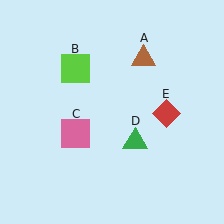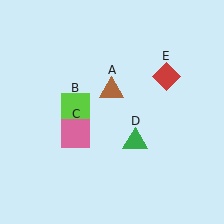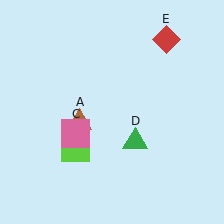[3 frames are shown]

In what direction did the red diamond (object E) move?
The red diamond (object E) moved up.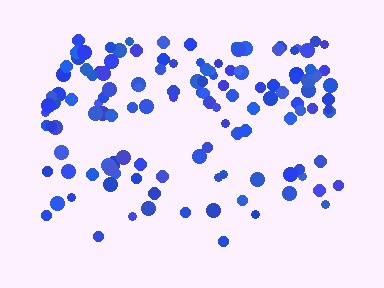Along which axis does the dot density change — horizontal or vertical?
Vertical.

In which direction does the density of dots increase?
From bottom to top, with the top side densest.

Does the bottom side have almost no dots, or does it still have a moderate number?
Still a moderate number, just noticeably fewer than the top.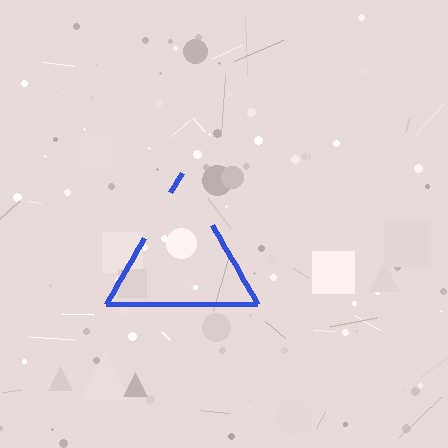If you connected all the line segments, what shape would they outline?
They would outline a triangle.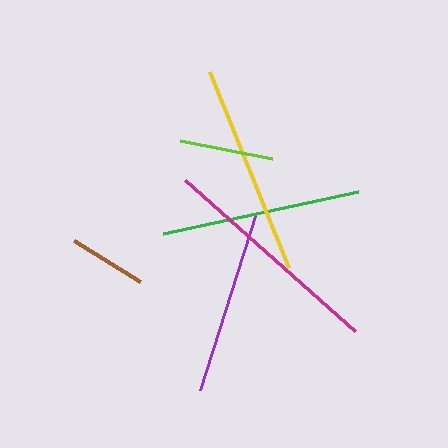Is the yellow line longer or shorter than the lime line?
The yellow line is longer than the lime line.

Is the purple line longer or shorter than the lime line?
The purple line is longer than the lime line.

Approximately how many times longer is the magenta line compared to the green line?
The magenta line is approximately 1.1 times the length of the green line.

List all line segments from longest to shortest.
From longest to shortest: magenta, yellow, green, purple, lime, brown.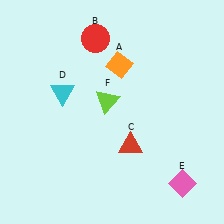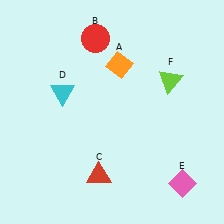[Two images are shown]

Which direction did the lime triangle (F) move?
The lime triangle (F) moved right.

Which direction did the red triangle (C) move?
The red triangle (C) moved left.